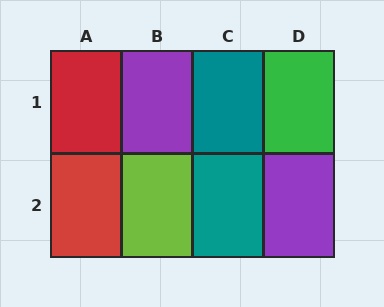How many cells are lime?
1 cell is lime.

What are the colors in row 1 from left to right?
Red, purple, teal, green.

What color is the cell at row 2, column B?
Lime.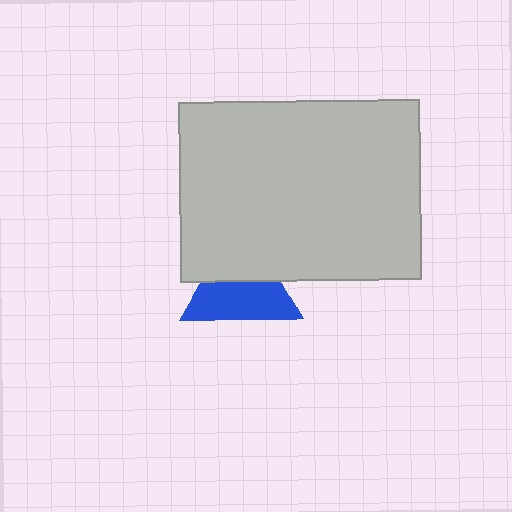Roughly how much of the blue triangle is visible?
About half of it is visible (roughly 59%).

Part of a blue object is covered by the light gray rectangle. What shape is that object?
It is a triangle.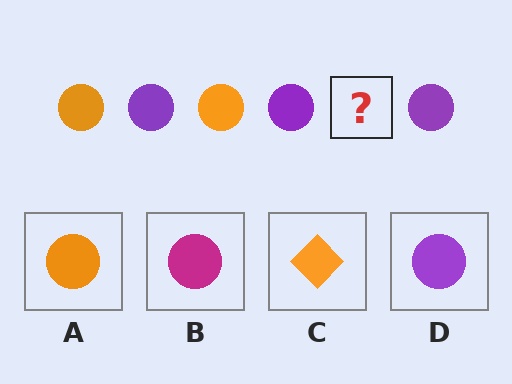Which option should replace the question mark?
Option A.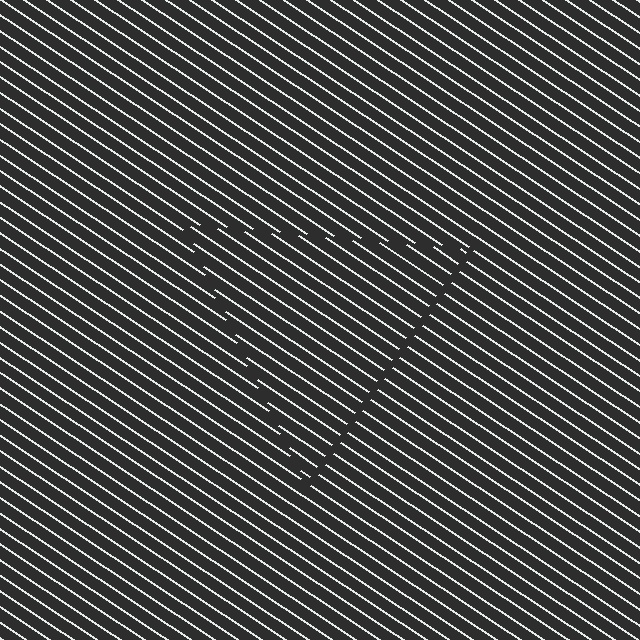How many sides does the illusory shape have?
3 sides — the line-ends trace a triangle.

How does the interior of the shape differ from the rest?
The interior of the shape contains the same grating, shifted by half a period — the contour is defined by the phase discontinuity where line-ends from the inner and outer gratings abut.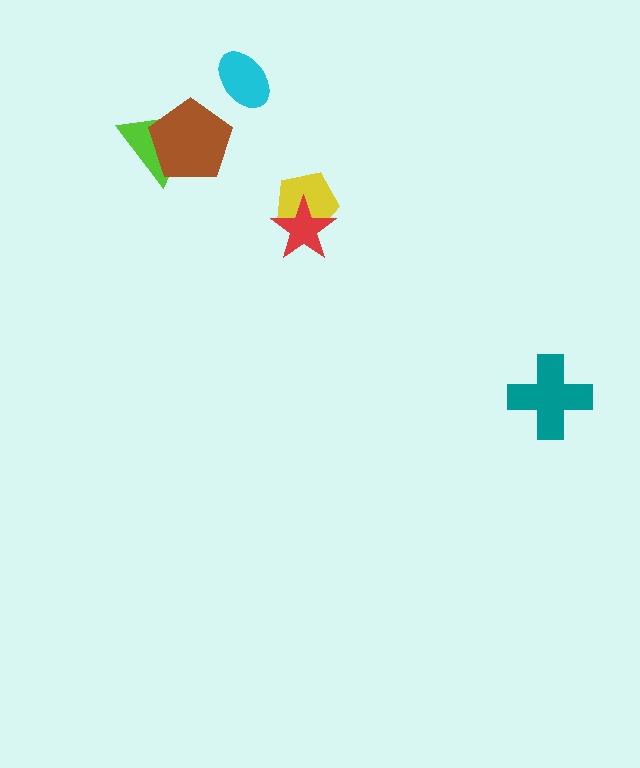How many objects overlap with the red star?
1 object overlaps with the red star.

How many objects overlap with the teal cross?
0 objects overlap with the teal cross.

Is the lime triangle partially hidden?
Yes, it is partially covered by another shape.